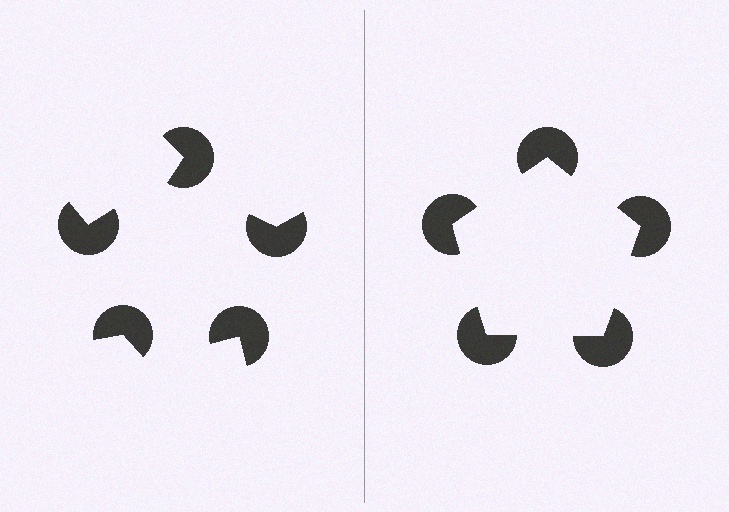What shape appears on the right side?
An illusory pentagon.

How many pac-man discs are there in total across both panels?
10 — 5 on each side.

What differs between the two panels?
The pac-man discs are positioned identically on both sides; only the wedge orientations differ. On the right they align to a pentagon; on the left they are misaligned.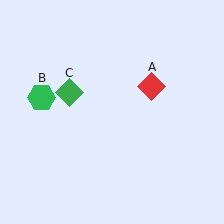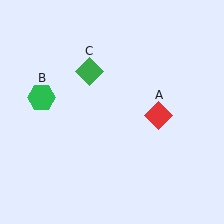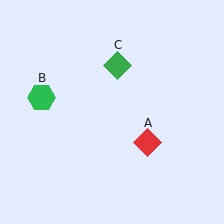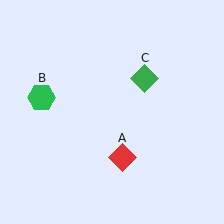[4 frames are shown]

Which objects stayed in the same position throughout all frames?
Green hexagon (object B) remained stationary.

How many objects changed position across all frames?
2 objects changed position: red diamond (object A), green diamond (object C).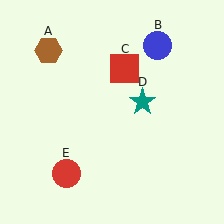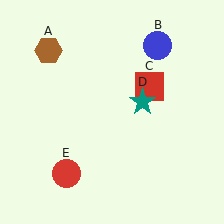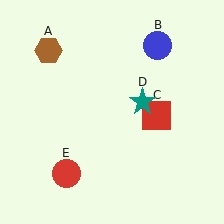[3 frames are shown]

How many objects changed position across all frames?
1 object changed position: red square (object C).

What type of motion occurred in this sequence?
The red square (object C) rotated clockwise around the center of the scene.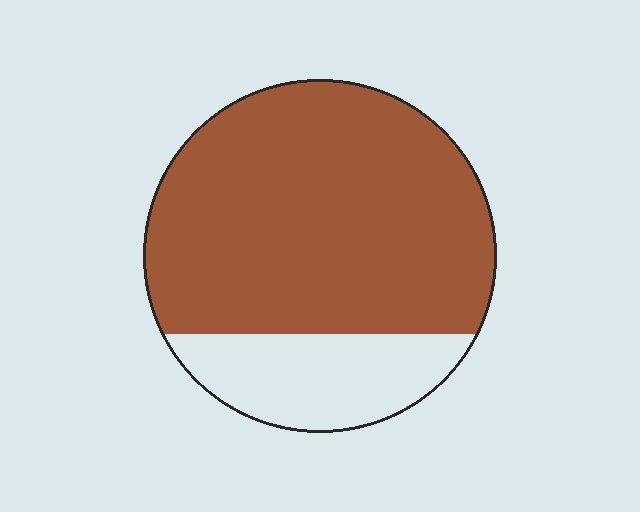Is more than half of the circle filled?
Yes.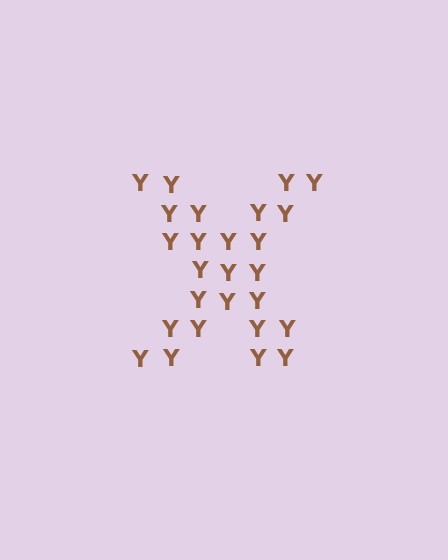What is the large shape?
The large shape is the letter X.